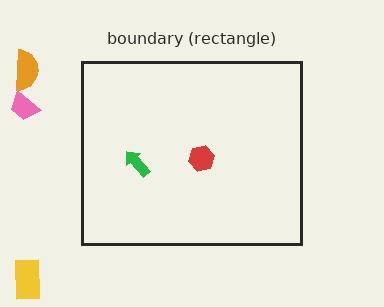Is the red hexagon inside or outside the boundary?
Inside.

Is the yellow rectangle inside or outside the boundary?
Outside.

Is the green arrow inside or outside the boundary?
Inside.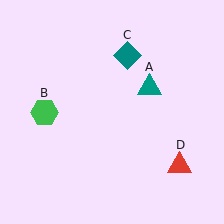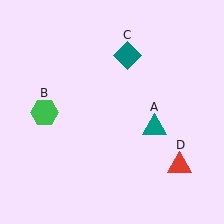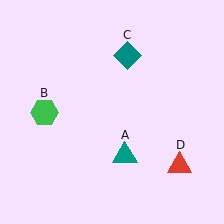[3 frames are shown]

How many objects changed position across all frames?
1 object changed position: teal triangle (object A).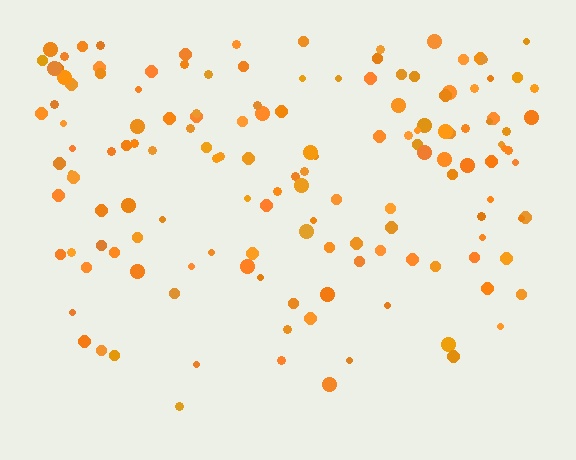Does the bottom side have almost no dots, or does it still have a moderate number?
Still a moderate number, just noticeably fewer than the top.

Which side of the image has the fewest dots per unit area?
The bottom.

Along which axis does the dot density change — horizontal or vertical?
Vertical.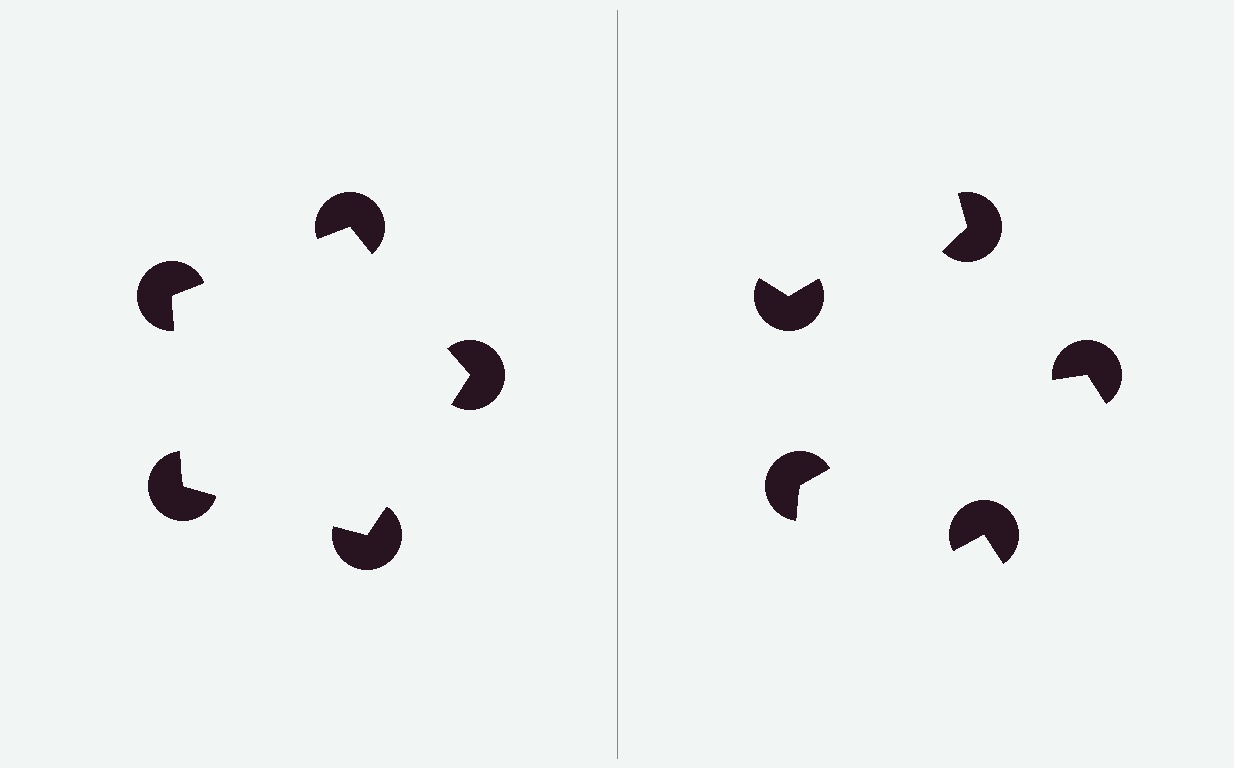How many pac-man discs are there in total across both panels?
10 — 5 on each side.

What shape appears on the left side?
An illusory pentagon.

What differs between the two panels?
The pac-man discs are positioned identically on both sides; only the wedge orientations differ. On the left they align to a pentagon; on the right they are misaligned.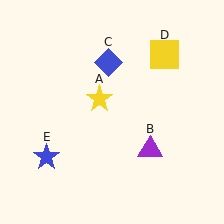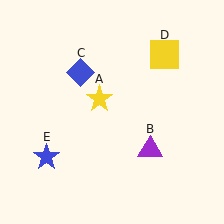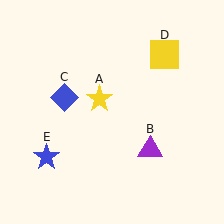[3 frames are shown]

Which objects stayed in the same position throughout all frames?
Yellow star (object A) and purple triangle (object B) and yellow square (object D) and blue star (object E) remained stationary.